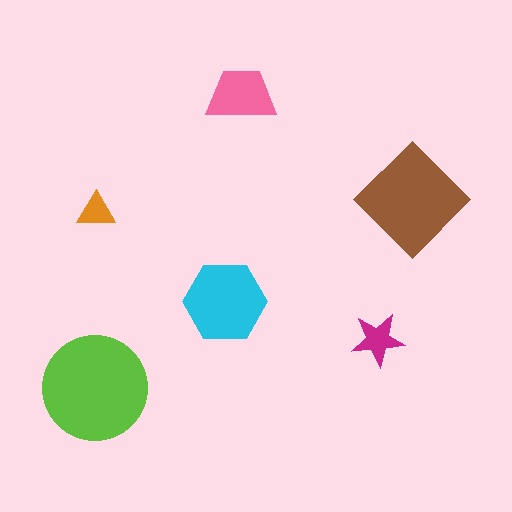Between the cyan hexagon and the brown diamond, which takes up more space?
The brown diamond.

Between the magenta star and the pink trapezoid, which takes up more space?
The pink trapezoid.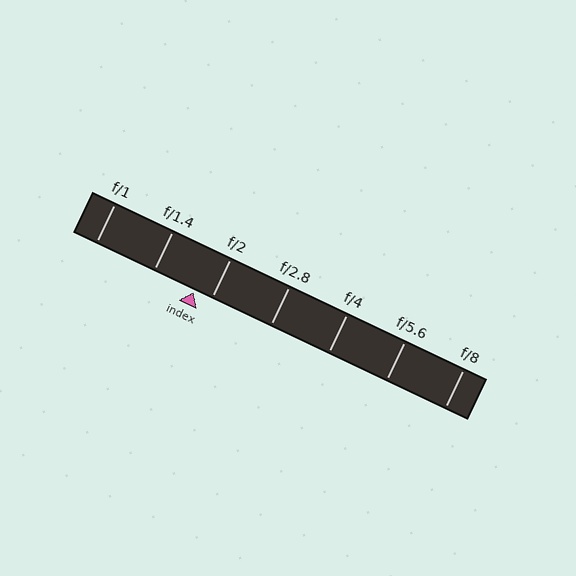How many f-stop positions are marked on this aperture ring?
There are 7 f-stop positions marked.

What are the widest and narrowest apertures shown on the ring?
The widest aperture shown is f/1 and the narrowest is f/8.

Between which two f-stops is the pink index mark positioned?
The index mark is between f/1.4 and f/2.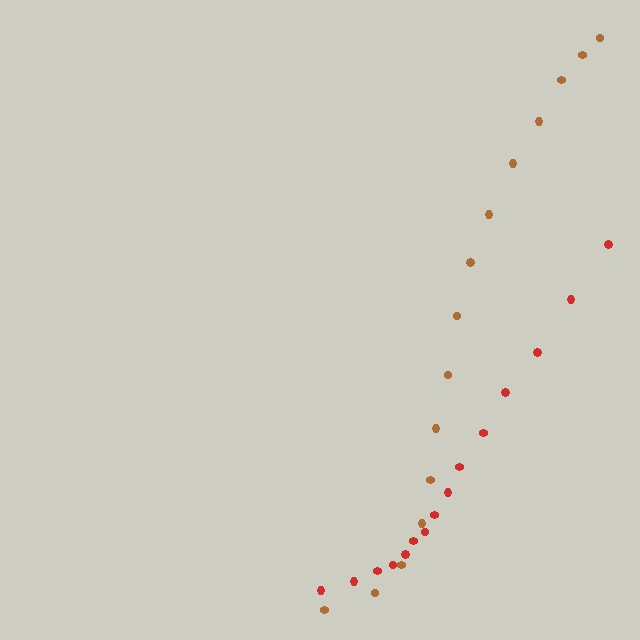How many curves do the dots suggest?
There are 2 distinct paths.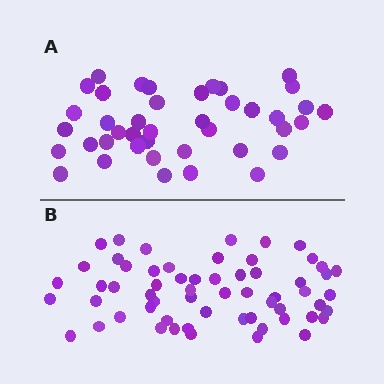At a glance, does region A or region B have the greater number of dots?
Region B (the bottom region) has more dots.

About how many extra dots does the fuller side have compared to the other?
Region B has approximately 20 more dots than region A.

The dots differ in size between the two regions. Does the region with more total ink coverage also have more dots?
No. Region A has more total ink coverage because its dots are larger, but region B actually contains more individual dots. Total area can be misleading — the number of items is what matters here.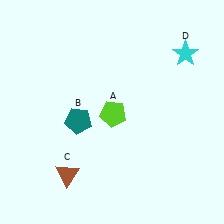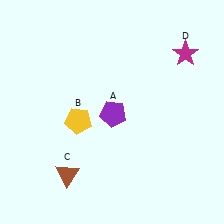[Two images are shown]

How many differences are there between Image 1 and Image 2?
There are 3 differences between the two images.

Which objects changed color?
A changed from lime to purple. B changed from teal to yellow. D changed from cyan to magenta.